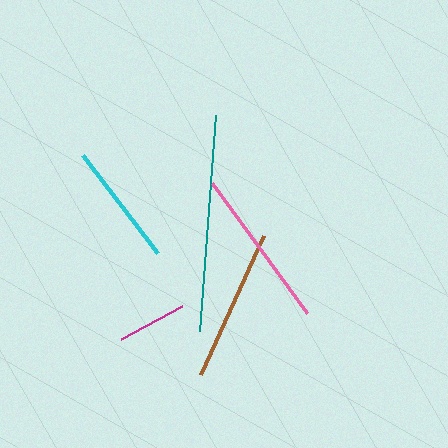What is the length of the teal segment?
The teal segment is approximately 217 pixels long.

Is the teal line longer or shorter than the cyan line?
The teal line is longer than the cyan line.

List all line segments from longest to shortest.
From longest to shortest: teal, pink, brown, cyan, magenta.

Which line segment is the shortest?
The magenta line is the shortest at approximately 70 pixels.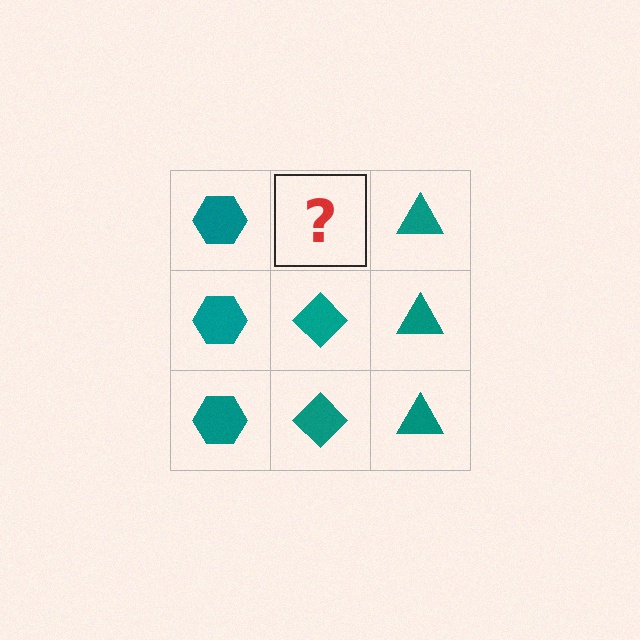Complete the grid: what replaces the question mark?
The question mark should be replaced with a teal diamond.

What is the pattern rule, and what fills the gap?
The rule is that each column has a consistent shape. The gap should be filled with a teal diamond.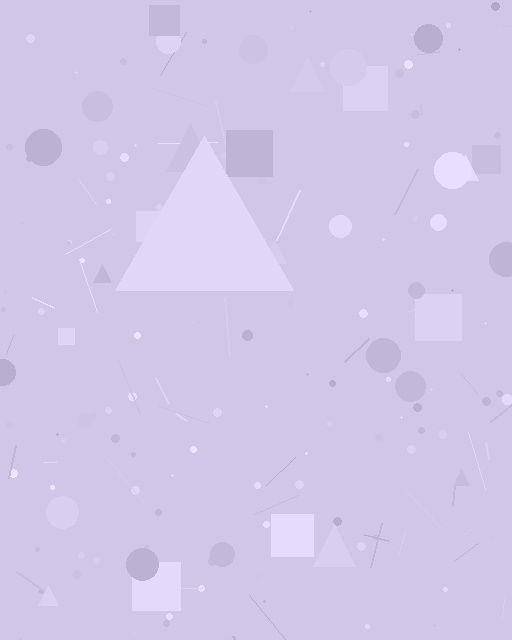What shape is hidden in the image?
A triangle is hidden in the image.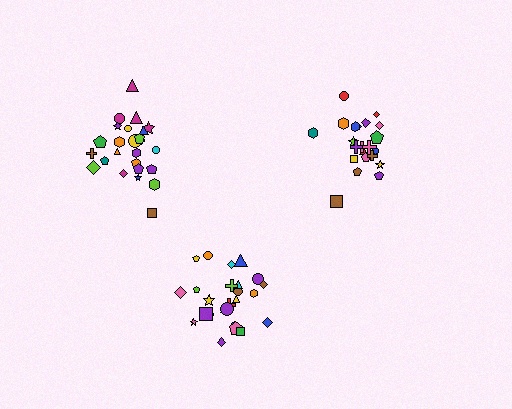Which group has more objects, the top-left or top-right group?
The top-left group.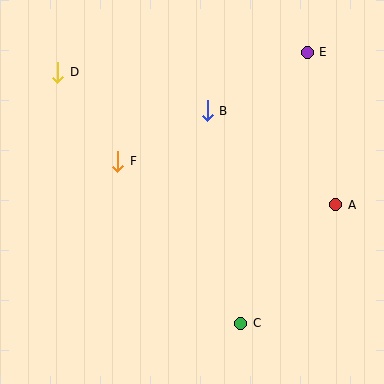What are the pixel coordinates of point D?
Point D is at (58, 72).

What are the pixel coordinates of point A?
Point A is at (336, 205).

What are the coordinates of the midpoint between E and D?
The midpoint between E and D is at (183, 62).